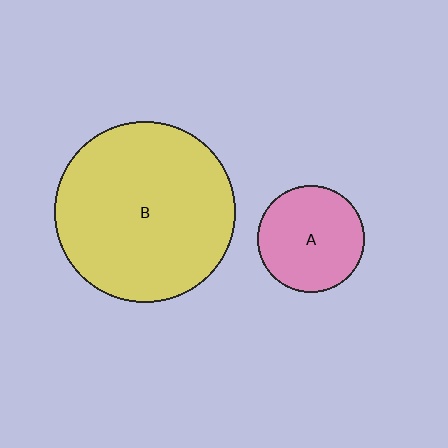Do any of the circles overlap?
No, none of the circles overlap.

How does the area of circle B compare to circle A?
Approximately 2.8 times.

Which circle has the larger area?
Circle B (yellow).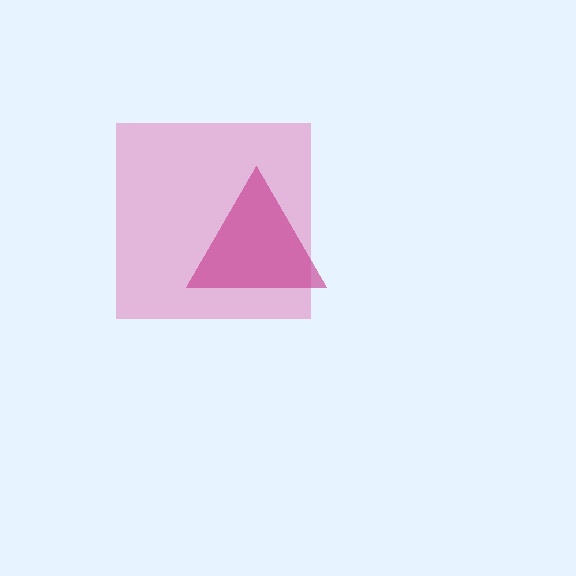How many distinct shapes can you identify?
There are 2 distinct shapes: a pink square, a magenta triangle.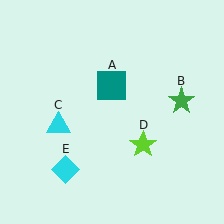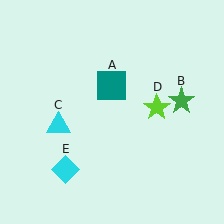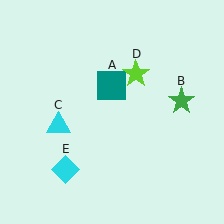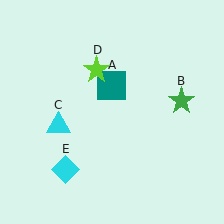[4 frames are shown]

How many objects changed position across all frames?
1 object changed position: lime star (object D).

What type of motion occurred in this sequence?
The lime star (object D) rotated counterclockwise around the center of the scene.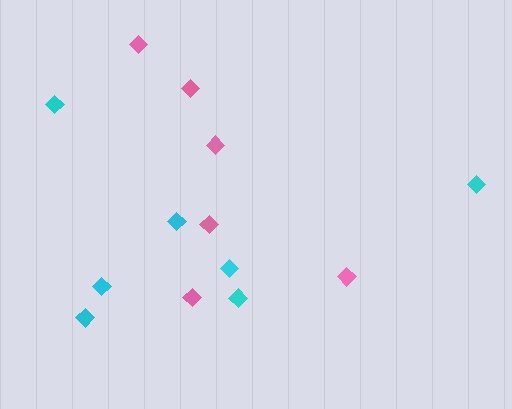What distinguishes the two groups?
There are 2 groups: one group of pink diamonds (6) and one group of cyan diamonds (7).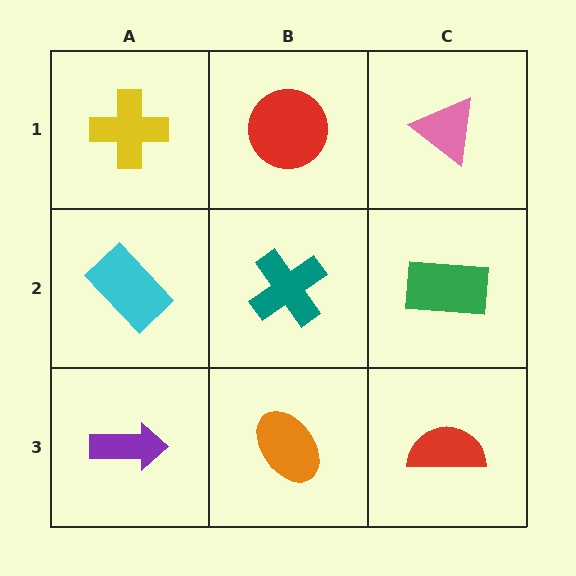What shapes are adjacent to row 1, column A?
A cyan rectangle (row 2, column A), a red circle (row 1, column B).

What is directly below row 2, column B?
An orange ellipse.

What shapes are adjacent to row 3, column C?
A green rectangle (row 2, column C), an orange ellipse (row 3, column B).